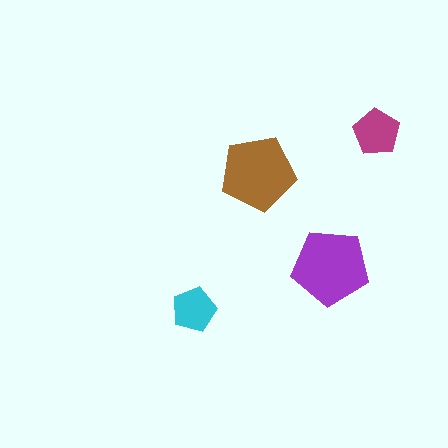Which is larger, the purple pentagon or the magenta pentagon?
The purple one.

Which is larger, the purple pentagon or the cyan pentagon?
The purple one.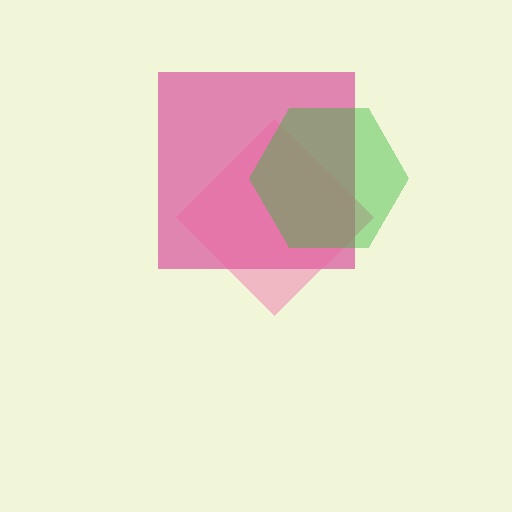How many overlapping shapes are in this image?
There are 3 overlapping shapes in the image.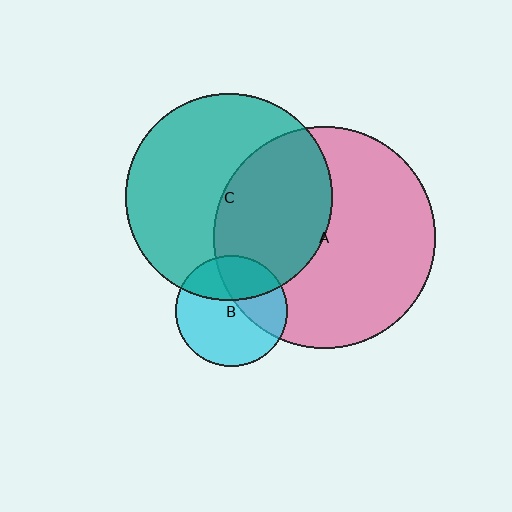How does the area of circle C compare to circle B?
Approximately 3.5 times.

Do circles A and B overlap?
Yes.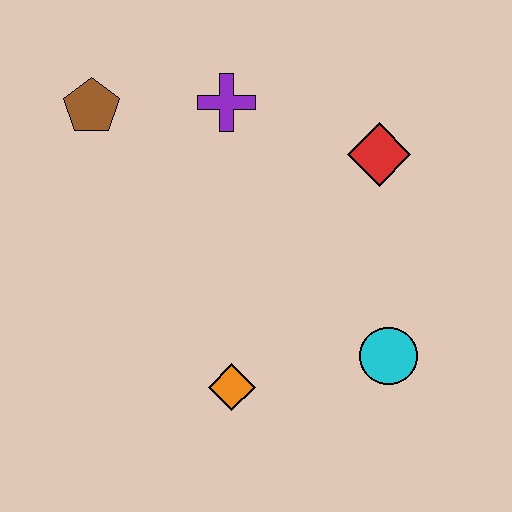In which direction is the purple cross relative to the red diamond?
The purple cross is to the left of the red diamond.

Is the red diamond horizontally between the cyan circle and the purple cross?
Yes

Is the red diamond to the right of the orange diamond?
Yes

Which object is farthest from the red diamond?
The brown pentagon is farthest from the red diamond.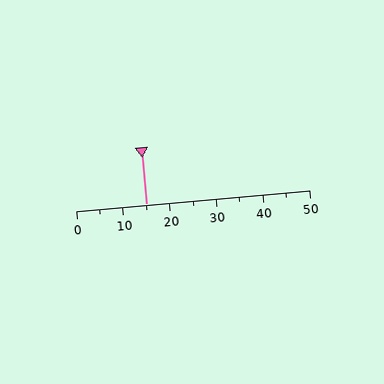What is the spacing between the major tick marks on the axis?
The major ticks are spaced 10 apart.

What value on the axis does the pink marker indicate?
The marker indicates approximately 15.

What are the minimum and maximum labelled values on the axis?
The axis runs from 0 to 50.